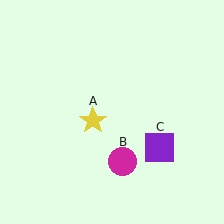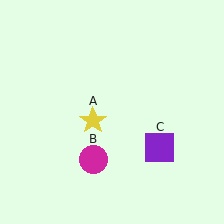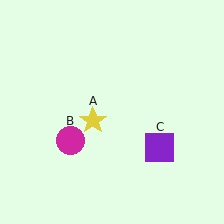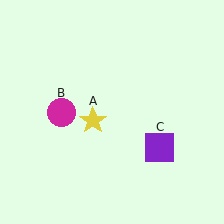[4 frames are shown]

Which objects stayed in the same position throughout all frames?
Yellow star (object A) and purple square (object C) remained stationary.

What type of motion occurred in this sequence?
The magenta circle (object B) rotated clockwise around the center of the scene.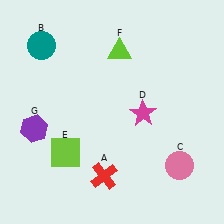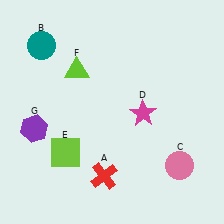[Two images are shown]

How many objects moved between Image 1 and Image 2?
1 object moved between the two images.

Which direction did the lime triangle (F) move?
The lime triangle (F) moved left.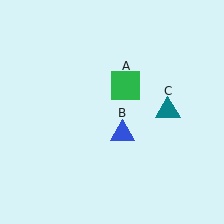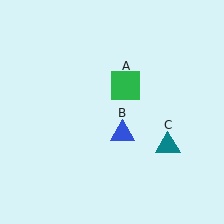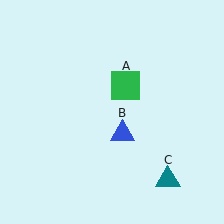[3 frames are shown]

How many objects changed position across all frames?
1 object changed position: teal triangle (object C).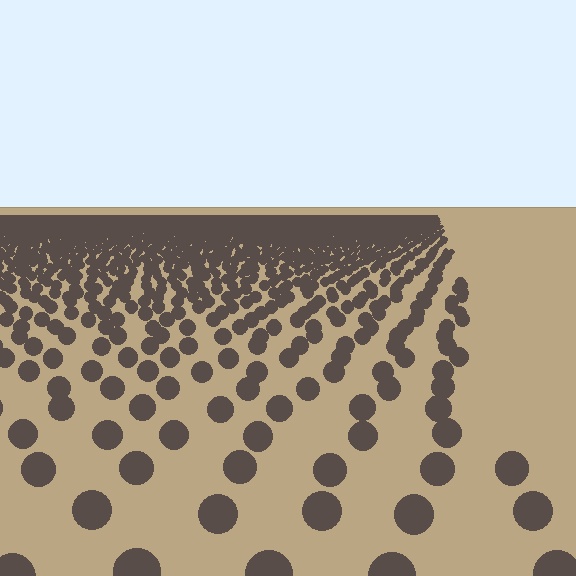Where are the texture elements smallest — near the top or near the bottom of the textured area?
Near the top.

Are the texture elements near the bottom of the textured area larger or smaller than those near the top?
Larger. Near the bottom, elements are closer to the viewer and appear at a bigger on-screen size.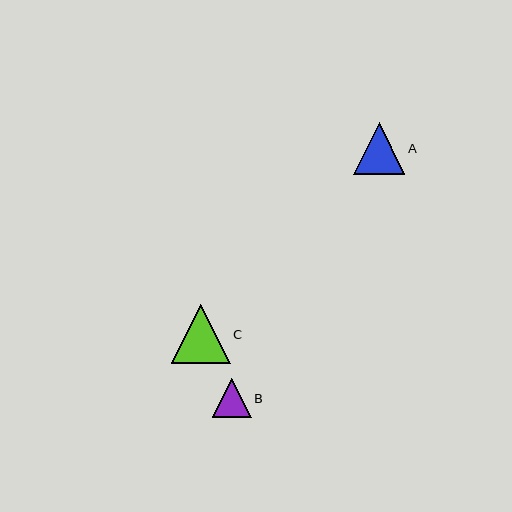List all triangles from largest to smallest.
From largest to smallest: C, A, B.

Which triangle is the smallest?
Triangle B is the smallest with a size of approximately 39 pixels.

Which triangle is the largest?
Triangle C is the largest with a size of approximately 59 pixels.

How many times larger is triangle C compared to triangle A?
Triangle C is approximately 1.1 times the size of triangle A.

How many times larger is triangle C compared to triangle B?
Triangle C is approximately 1.5 times the size of triangle B.